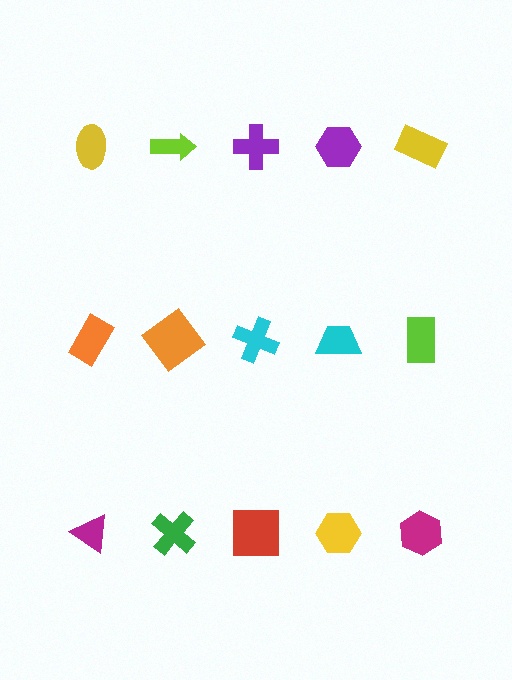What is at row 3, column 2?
A green cross.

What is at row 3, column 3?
A red square.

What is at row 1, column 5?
A yellow rectangle.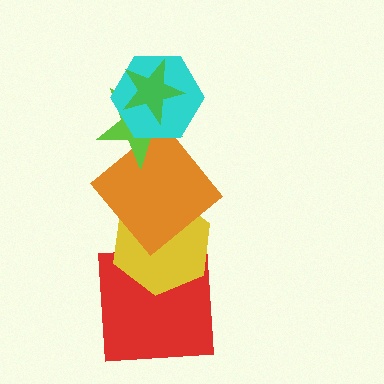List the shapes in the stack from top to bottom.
From top to bottom: the green star, the cyan hexagon, the lime star, the orange diamond, the yellow hexagon, the red square.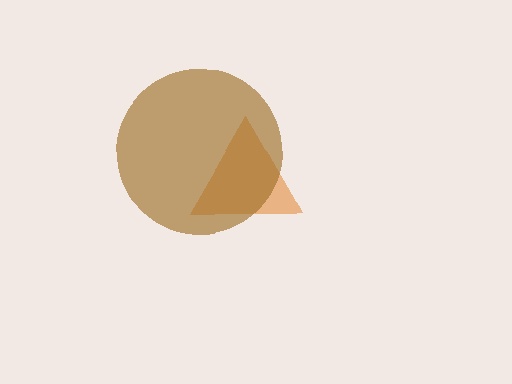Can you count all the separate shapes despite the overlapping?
Yes, there are 2 separate shapes.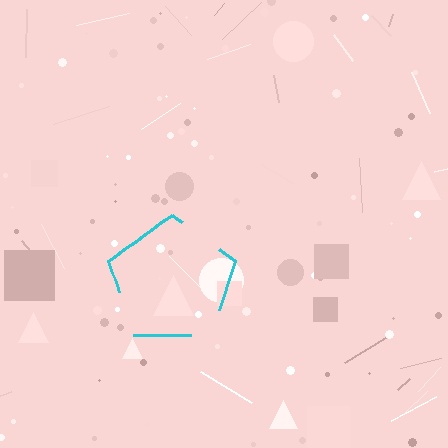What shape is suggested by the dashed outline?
The dashed outline suggests a pentagon.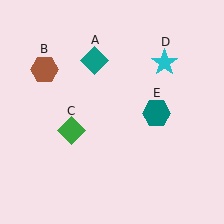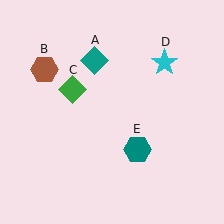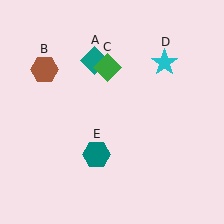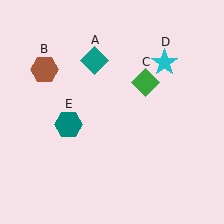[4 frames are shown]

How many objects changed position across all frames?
2 objects changed position: green diamond (object C), teal hexagon (object E).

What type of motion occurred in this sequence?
The green diamond (object C), teal hexagon (object E) rotated clockwise around the center of the scene.